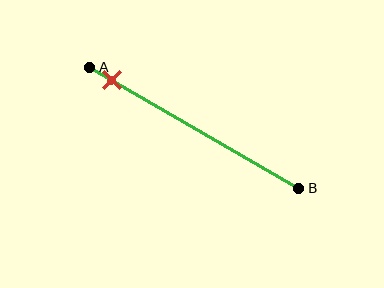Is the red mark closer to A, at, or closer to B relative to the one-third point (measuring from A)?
The red mark is closer to point A than the one-third point of segment AB.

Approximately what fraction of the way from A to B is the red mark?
The red mark is approximately 10% of the way from A to B.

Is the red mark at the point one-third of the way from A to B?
No, the mark is at about 10% from A, not at the 33% one-third point.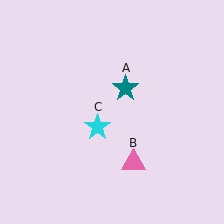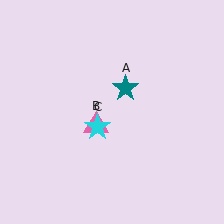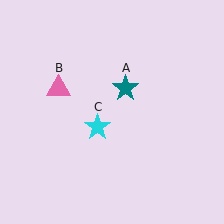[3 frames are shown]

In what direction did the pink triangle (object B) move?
The pink triangle (object B) moved up and to the left.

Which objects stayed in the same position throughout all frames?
Teal star (object A) and cyan star (object C) remained stationary.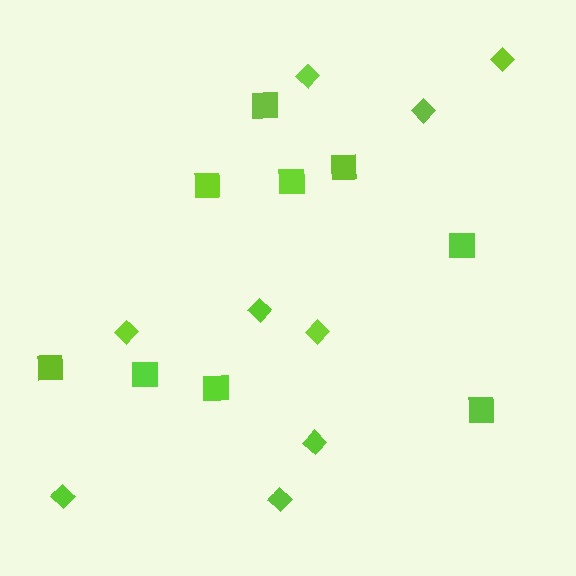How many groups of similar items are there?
There are 2 groups: one group of diamonds (9) and one group of squares (9).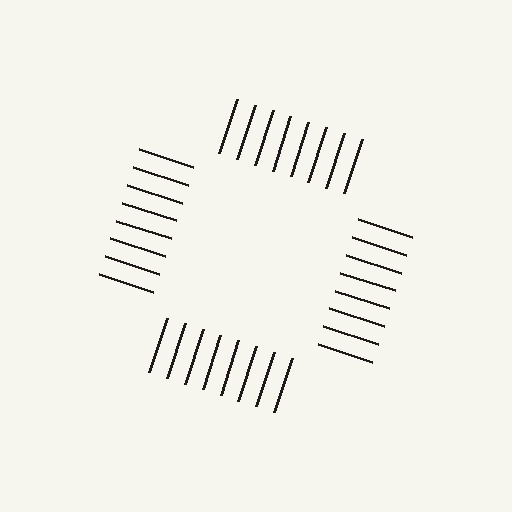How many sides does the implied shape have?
4 sides — the line-ends trace a square.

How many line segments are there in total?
32 — 8 along each of the 4 edges.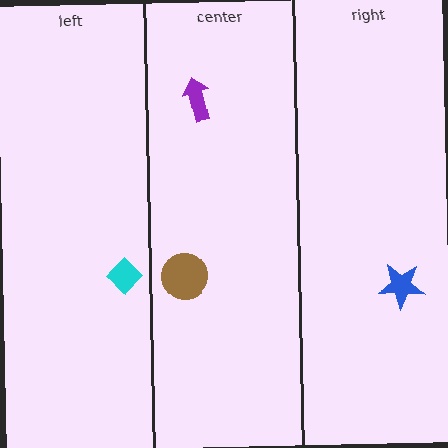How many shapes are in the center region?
2.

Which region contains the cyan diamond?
The left region.